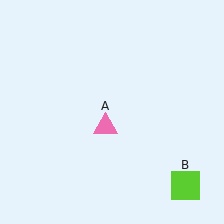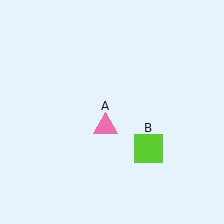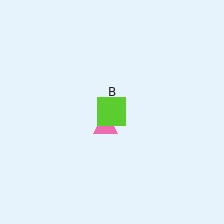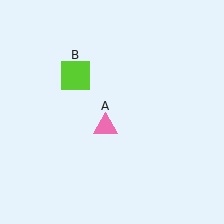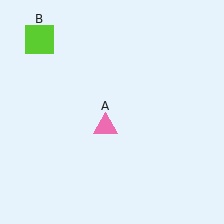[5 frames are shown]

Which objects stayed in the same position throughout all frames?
Pink triangle (object A) remained stationary.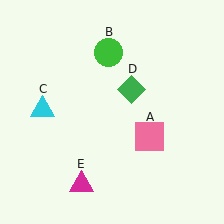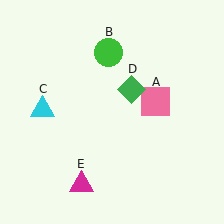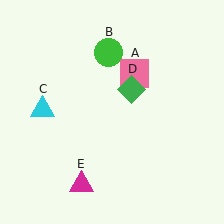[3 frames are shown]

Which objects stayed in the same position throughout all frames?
Green circle (object B) and cyan triangle (object C) and green diamond (object D) and magenta triangle (object E) remained stationary.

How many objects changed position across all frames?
1 object changed position: pink square (object A).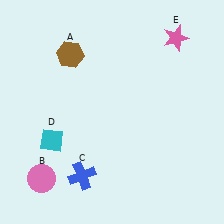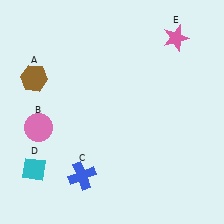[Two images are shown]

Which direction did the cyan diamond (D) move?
The cyan diamond (D) moved down.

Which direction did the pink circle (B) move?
The pink circle (B) moved up.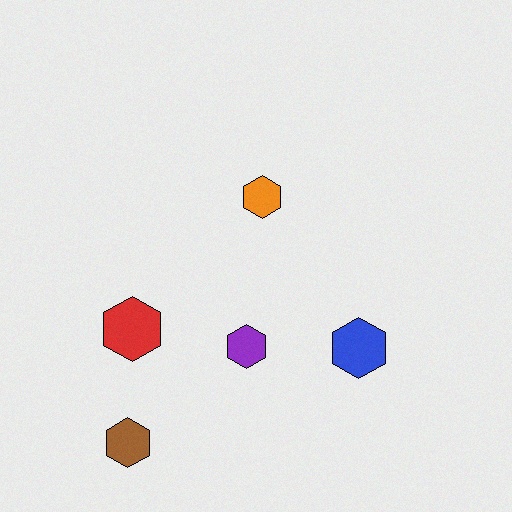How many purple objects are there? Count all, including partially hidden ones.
There is 1 purple object.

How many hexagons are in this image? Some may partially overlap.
There are 5 hexagons.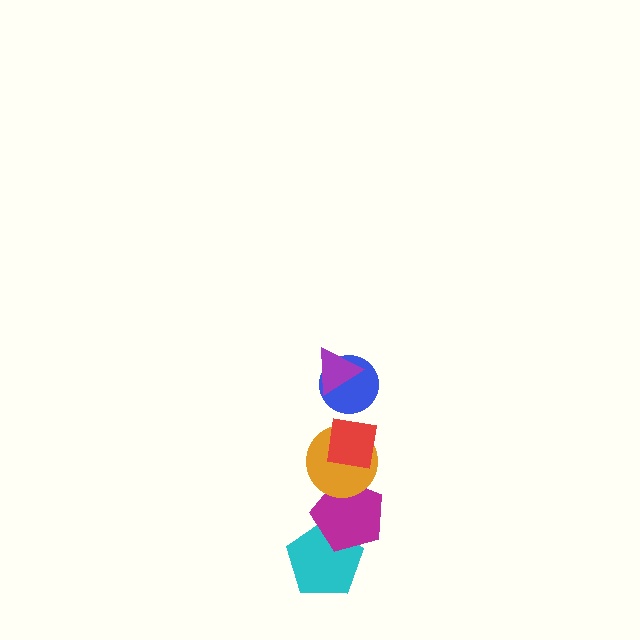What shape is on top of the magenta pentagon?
The orange circle is on top of the magenta pentagon.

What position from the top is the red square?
The red square is 3rd from the top.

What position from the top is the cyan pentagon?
The cyan pentagon is 6th from the top.